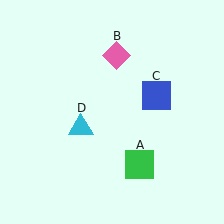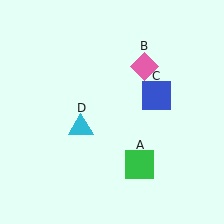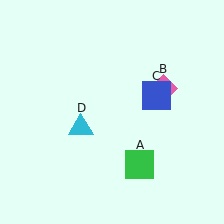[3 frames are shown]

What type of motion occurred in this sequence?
The pink diamond (object B) rotated clockwise around the center of the scene.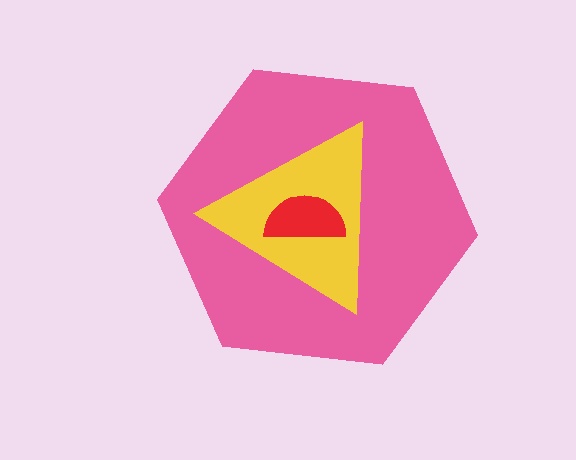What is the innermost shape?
The red semicircle.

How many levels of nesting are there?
3.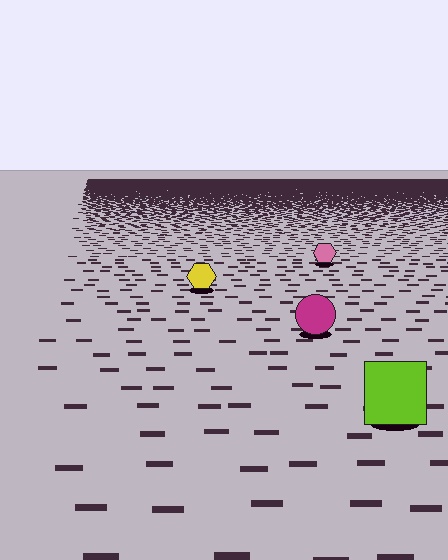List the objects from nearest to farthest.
From nearest to farthest: the lime square, the magenta circle, the yellow hexagon, the pink hexagon.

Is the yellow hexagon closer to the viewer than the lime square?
No. The lime square is closer — you can tell from the texture gradient: the ground texture is coarser near it.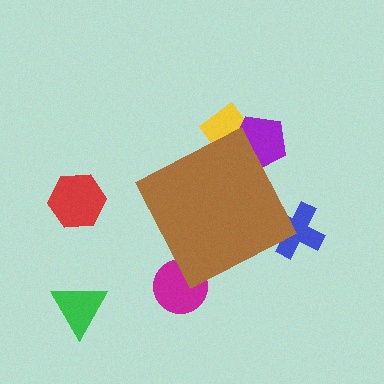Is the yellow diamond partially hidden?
Yes, the yellow diamond is partially hidden behind the brown diamond.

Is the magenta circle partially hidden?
Yes, the magenta circle is partially hidden behind the brown diamond.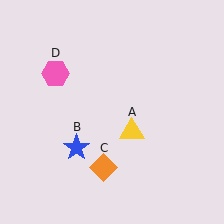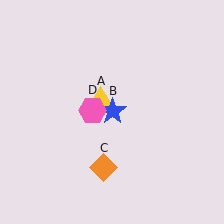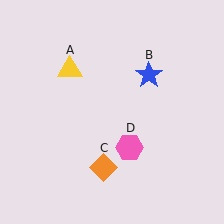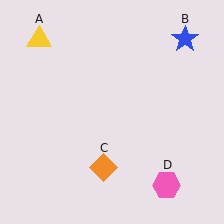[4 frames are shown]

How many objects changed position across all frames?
3 objects changed position: yellow triangle (object A), blue star (object B), pink hexagon (object D).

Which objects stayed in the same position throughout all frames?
Orange diamond (object C) remained stationary.